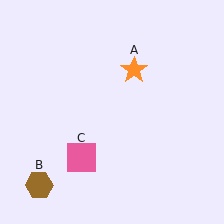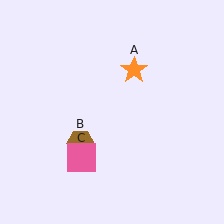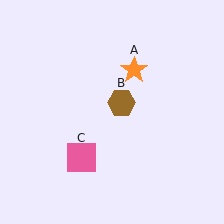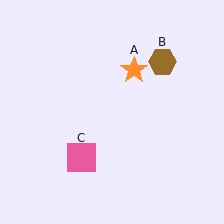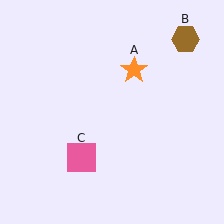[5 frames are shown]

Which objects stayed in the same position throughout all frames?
Orange star (object A) and pink square (object C) remained stationary.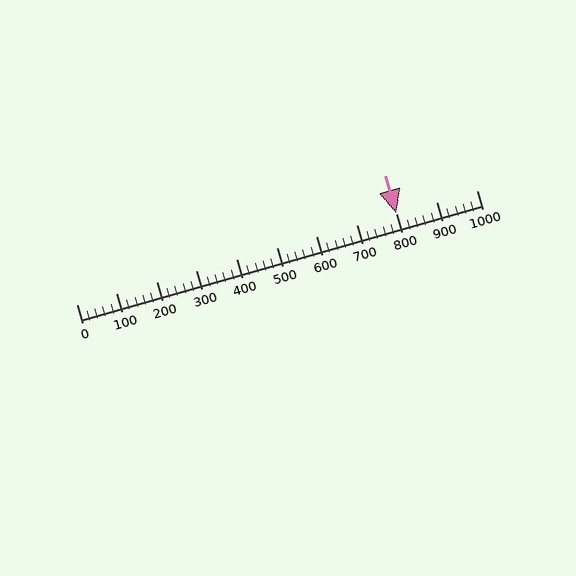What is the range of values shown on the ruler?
The ruler shows values from 0 to 1000.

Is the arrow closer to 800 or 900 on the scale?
The arrow is closer to 800.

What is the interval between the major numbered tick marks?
The major tick marks are spaced 100 units apart.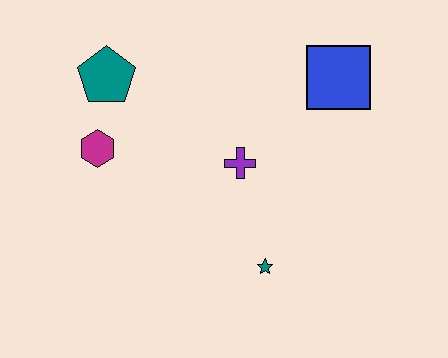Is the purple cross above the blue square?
No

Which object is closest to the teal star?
The purple cross is closest to the teal star.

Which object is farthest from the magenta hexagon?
The blue square is farthest from the magenta hexagon.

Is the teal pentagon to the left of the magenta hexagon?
No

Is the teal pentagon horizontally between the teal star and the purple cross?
No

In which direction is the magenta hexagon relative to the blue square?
The magenta hexagon is to the left of the blue square.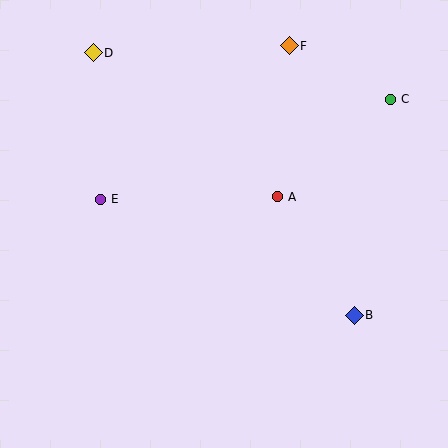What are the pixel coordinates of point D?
Point D is at (93, 53).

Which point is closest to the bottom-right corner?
Point B is closest to the bottom-right corner.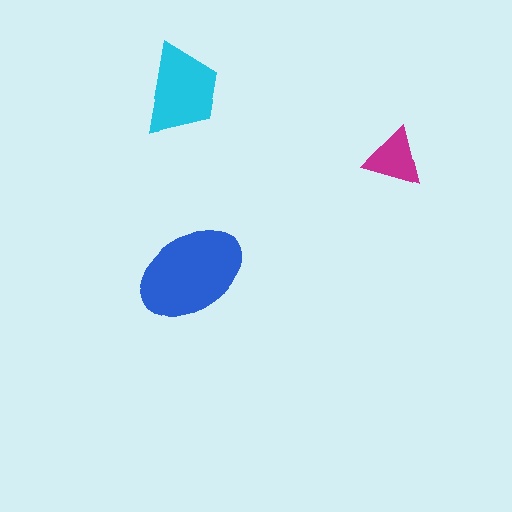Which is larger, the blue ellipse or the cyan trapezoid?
The blue ellipse.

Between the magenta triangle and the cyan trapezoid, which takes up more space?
The cyan trapezoid.